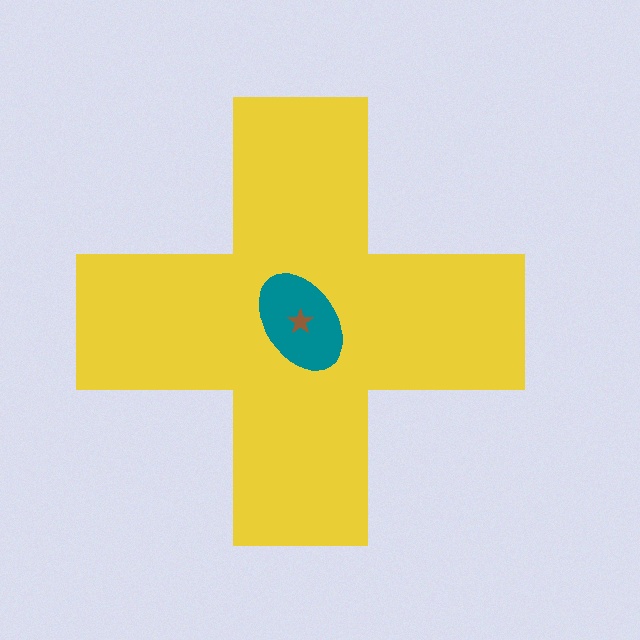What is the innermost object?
The brown star.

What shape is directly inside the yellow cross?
The teal ellipse.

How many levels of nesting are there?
3.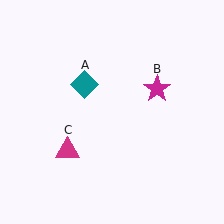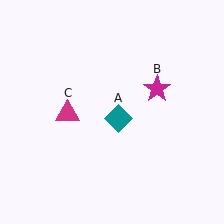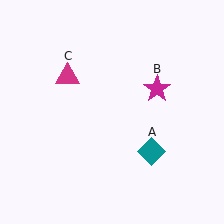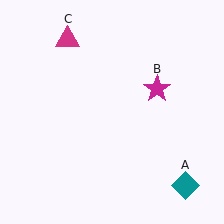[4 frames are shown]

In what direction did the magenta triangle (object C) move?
The magenta triangle (object C) moved up.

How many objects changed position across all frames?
2 objects changed position: teal diamond (object A), magenta triangle (object C).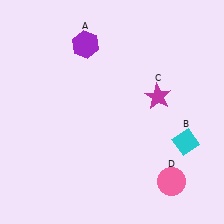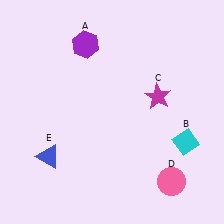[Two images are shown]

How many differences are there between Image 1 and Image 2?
There is 1 difference between the two images.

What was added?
A blue triangle (E) was added in Image 2.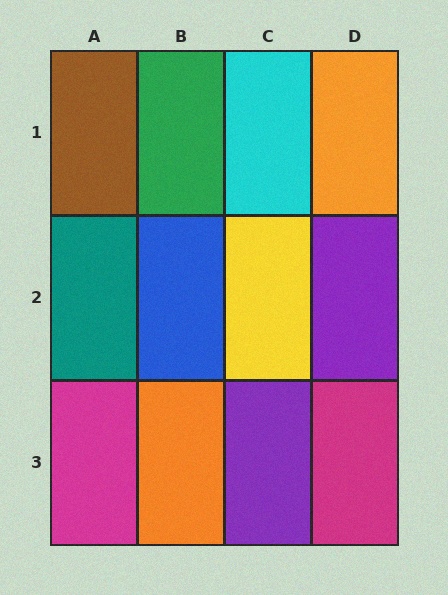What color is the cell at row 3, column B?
Orange.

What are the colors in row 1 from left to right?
Brown, green, cyan, orange.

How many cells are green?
1 cell is green.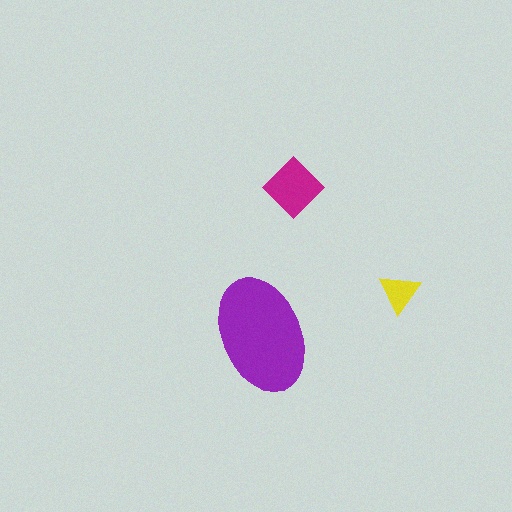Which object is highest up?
The magenta diamond is topmost.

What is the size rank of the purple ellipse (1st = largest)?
1st.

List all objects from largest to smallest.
The purple ellipse, the magenta diamond, the yellow triangle.